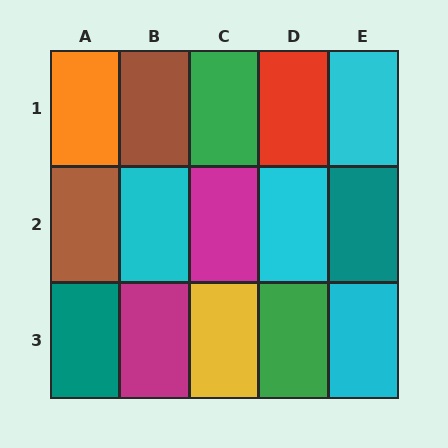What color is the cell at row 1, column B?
Brown.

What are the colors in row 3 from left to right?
Teal, magenta, yellow, green, cyan.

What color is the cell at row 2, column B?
Cyan.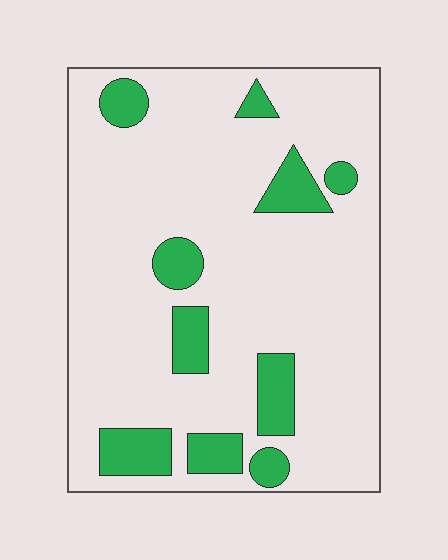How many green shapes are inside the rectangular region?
10.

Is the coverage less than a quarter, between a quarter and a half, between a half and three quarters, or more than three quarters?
Less than a quarter.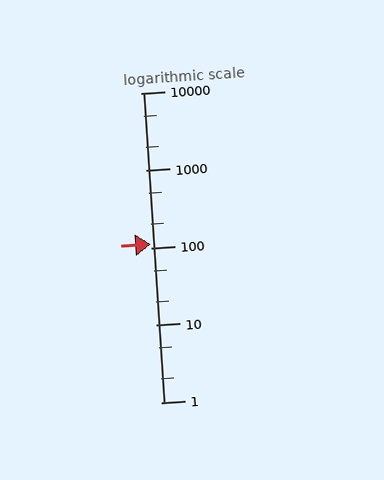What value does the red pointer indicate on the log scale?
The pointer indicates approximately 110.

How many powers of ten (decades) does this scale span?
The scale spans 4 decades, from 1 to 10000.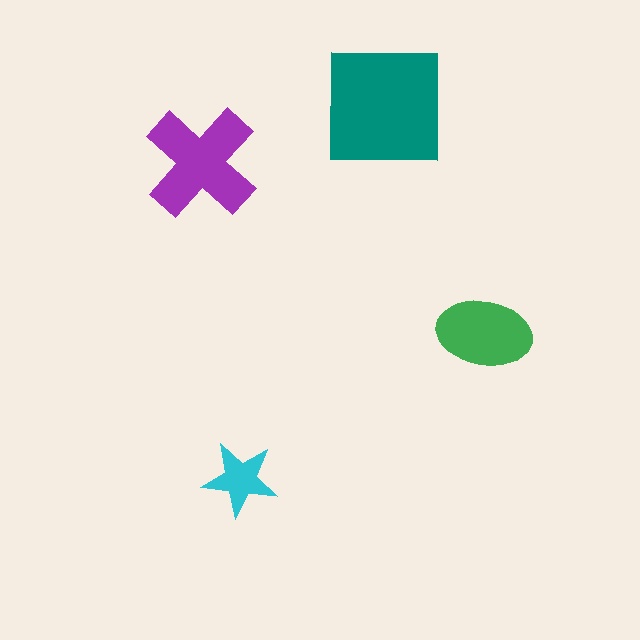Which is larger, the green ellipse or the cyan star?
The green ellipse.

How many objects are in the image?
There are 4 objects in the image.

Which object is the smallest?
The cyan star.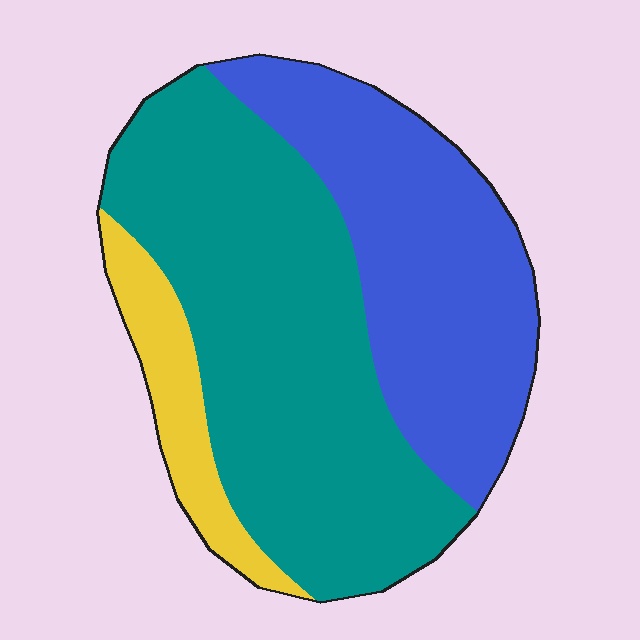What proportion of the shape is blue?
Blue covers roughly 35% of the shape.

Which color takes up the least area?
Yellow, at roughly 10%.